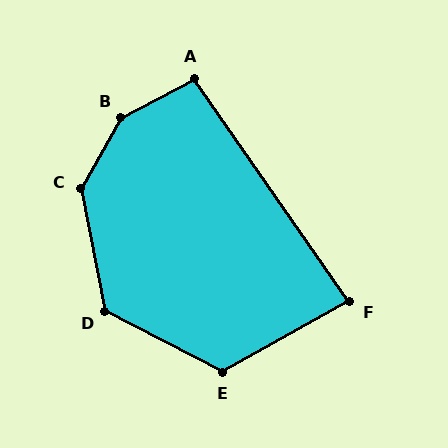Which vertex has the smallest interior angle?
F, at approximately 84 degrees.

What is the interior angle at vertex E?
Approximately 124 degrees (obtuse).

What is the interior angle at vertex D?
Approximately 128 degrees (obtuse).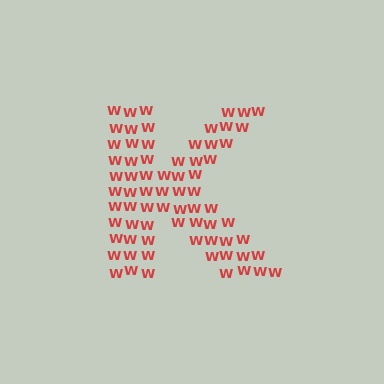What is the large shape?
The large shape is the letter K.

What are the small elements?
The small elements are letter W's.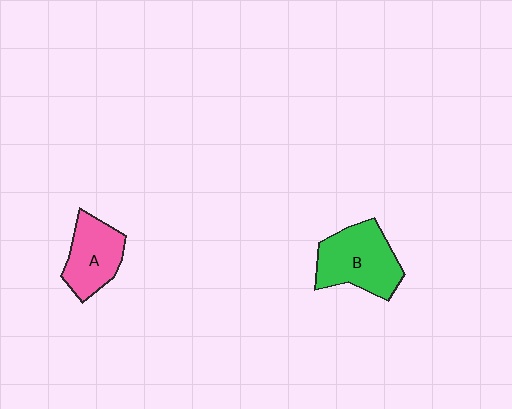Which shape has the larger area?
Shape B (green).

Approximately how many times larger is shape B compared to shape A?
Approximately 1.3 times.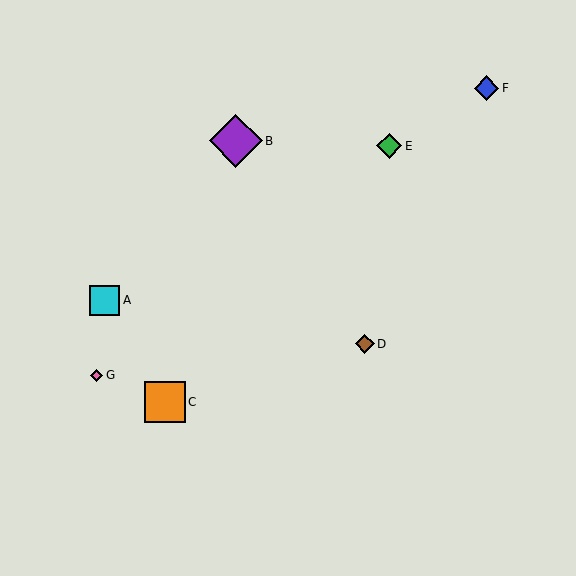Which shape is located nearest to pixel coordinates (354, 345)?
The brown diamond (labeled D) at (365, 344) is nearest to that location.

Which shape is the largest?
The purple diamond (labeled B) is the largest.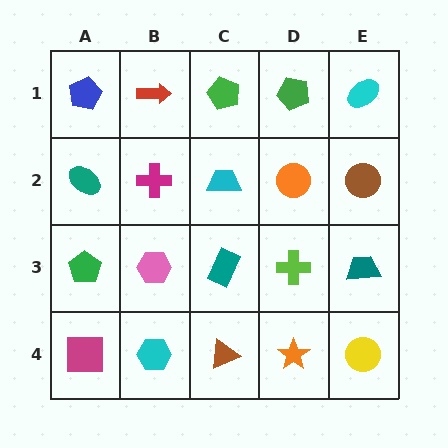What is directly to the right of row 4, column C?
An orange star.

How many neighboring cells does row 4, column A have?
2.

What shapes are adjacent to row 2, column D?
A green pentagon (row 1, column D), a lime cross (row 3, column D), a cyan trapezoid (row 2, column C), a brown circle (row 2, column E).